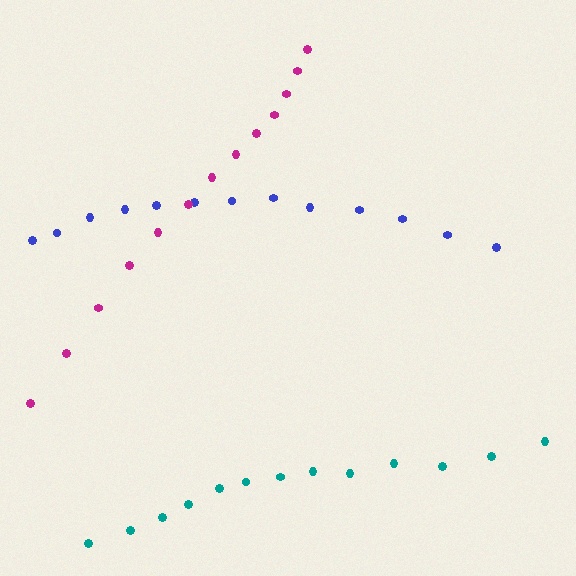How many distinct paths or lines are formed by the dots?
There are 3 distinct paths.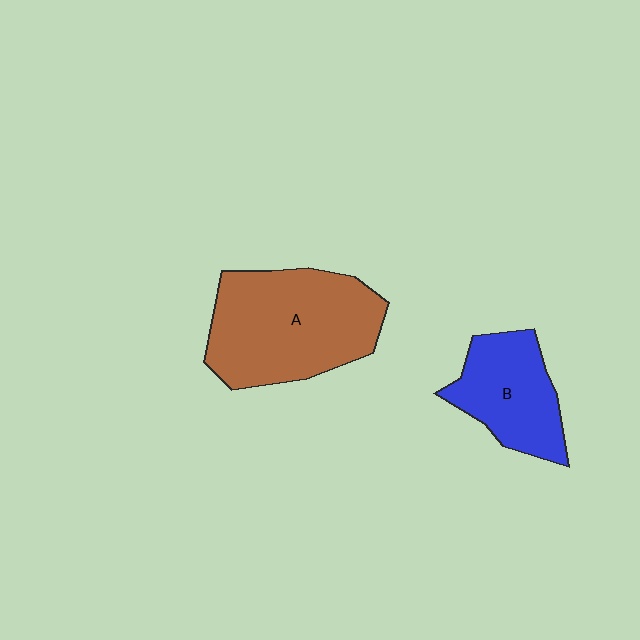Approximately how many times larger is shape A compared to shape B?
Approximately 1.7 times.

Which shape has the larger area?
Shape A (brown).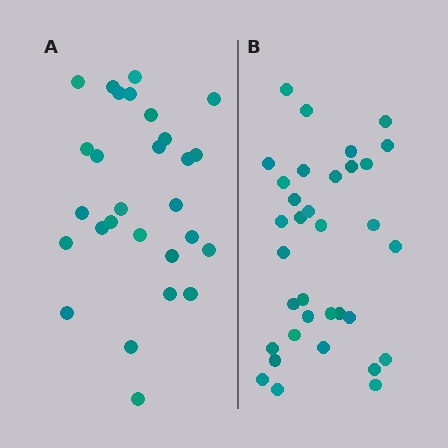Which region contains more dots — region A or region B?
Region B (the right region) has more dots.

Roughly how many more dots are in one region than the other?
Region B has about 6 more dots than region A.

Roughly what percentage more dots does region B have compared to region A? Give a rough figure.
About 20% more.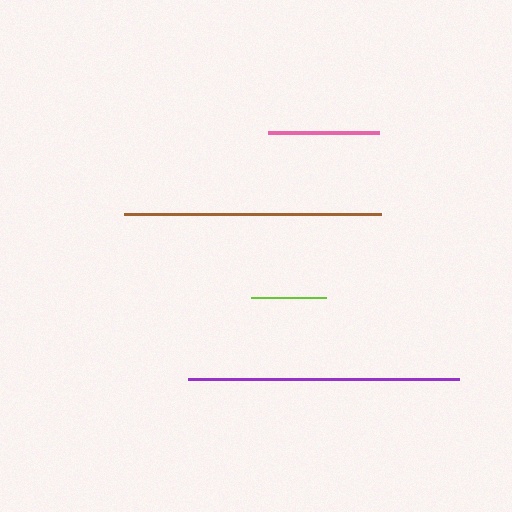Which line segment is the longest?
The purple line is the longest at approximately 272 pixels.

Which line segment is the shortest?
The lime line is the shortest at approximately 75 pixels.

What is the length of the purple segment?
The purple segment is approximately 272 pixels long.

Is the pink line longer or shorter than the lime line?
The pink line is longer than the lime line.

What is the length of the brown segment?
The brown segment is approximately 257 pixels long.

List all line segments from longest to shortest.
From longest to shortest: purple, brown, pink, lime.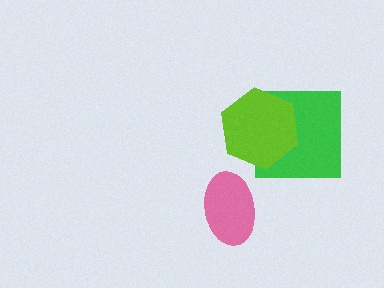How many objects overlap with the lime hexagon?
1 object overlaps with the lime hexagon.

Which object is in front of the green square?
The lime hexagon is in front of the green square.